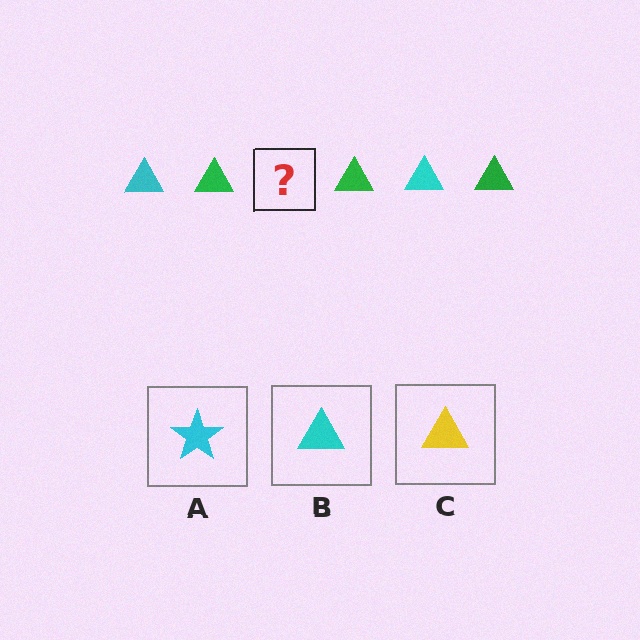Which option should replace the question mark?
Option B.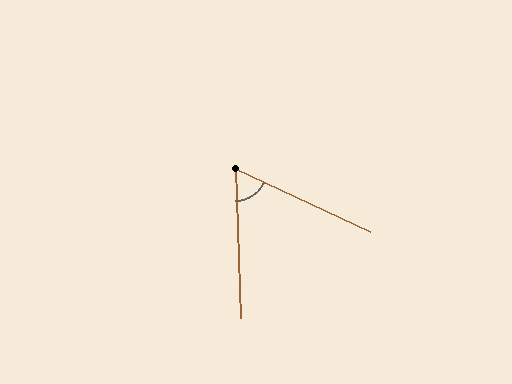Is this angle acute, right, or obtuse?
It is acute.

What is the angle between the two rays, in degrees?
Approximately 63 degrees.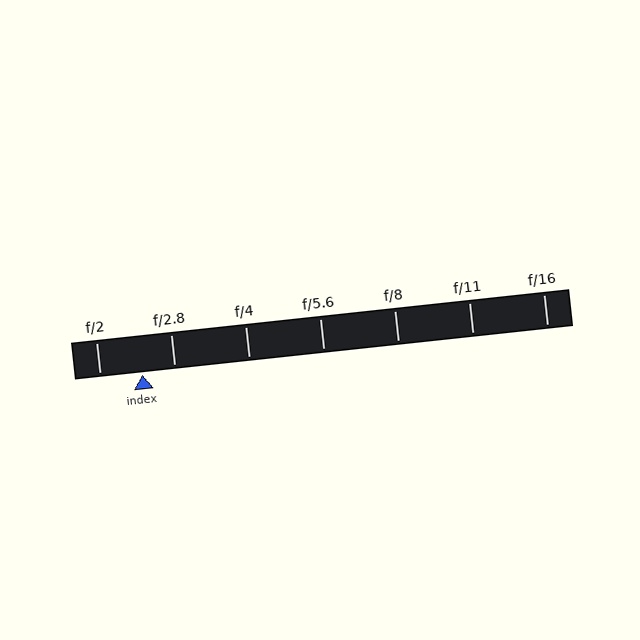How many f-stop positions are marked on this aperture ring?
There are 7 f-stop positions marked.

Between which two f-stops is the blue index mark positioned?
The index mark is between f/2 and f/2.8.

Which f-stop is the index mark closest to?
The index mark is closest to f/2.8.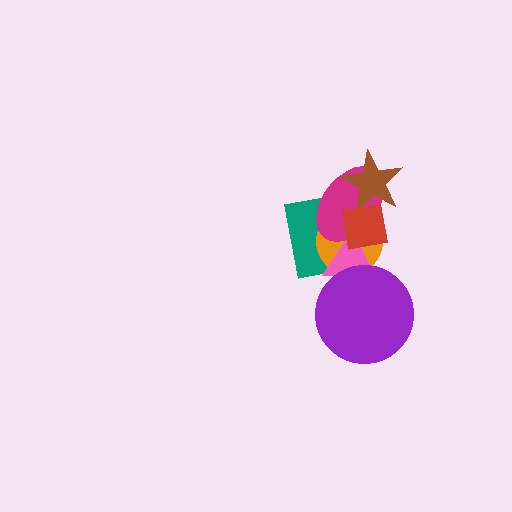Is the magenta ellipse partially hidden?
Yes, it is partially covered by another shape.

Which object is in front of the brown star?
The red square is in front of the brown star.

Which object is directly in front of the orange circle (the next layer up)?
The pink triangle is directly in front of the orange circle.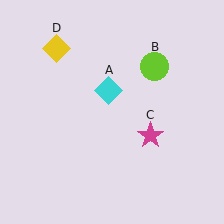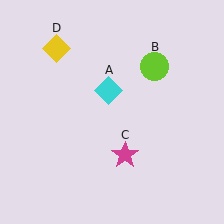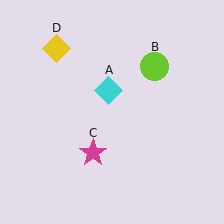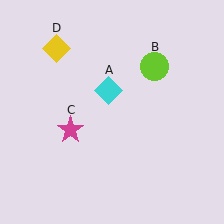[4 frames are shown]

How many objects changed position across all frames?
1 object changed position: magenta star (object C).